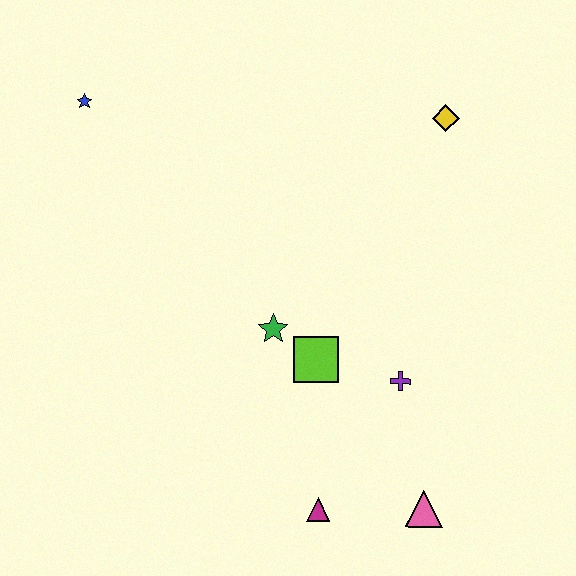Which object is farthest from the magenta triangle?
The blue star is farthest from the magenta triangle.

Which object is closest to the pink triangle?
The magenta triangle is closest to the pink triangle.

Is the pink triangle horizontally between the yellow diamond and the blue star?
Yes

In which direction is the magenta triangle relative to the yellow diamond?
The magenta triangle is below the yellow diamond.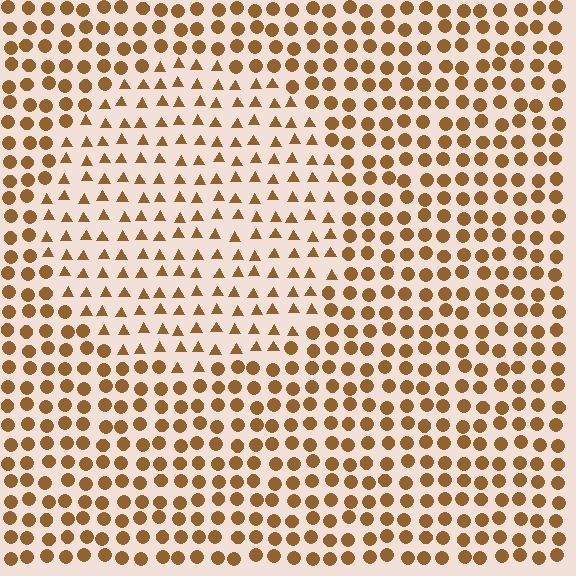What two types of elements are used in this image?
The image uses triangles inside the circle region and circles outside it.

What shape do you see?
I see a circle.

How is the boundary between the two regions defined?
The boundary is defined by a change in element shape: triangles inside vs. circles outside. All elements share the same color and spacing.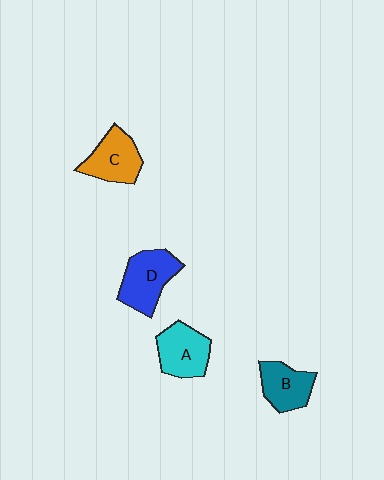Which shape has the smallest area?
Shape B (teal).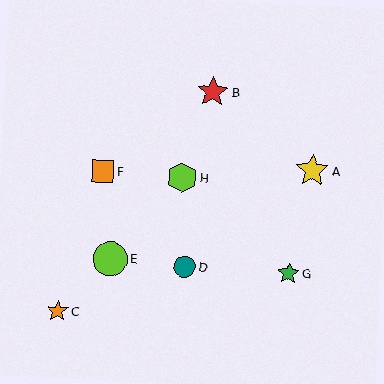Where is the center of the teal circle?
The center of the teal circle is at (185, 267).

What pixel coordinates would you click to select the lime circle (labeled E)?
Click at (110, 258) to select the lime circle E.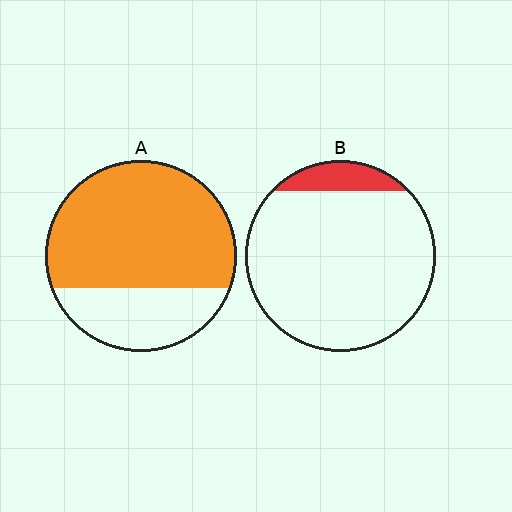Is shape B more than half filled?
No.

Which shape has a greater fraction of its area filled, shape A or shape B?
Shape A.